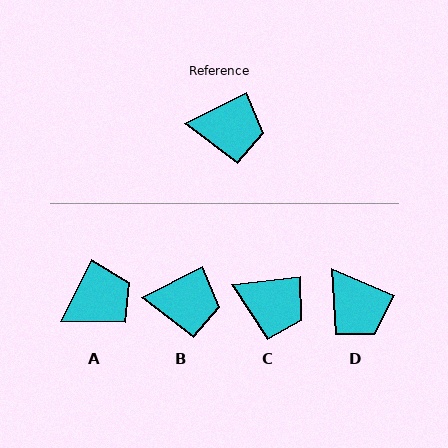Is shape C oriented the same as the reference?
No, it is off by about 20 degrees.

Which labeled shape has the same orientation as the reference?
B.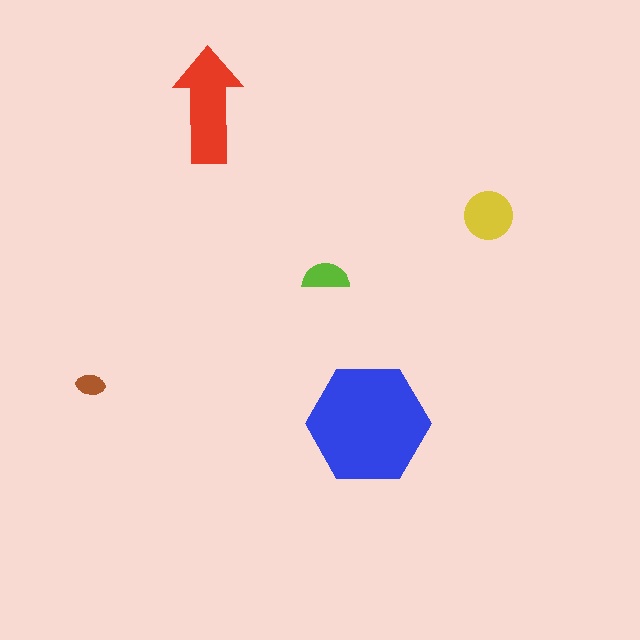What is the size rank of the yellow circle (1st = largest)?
3rd.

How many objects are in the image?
There are 5 objects in the image.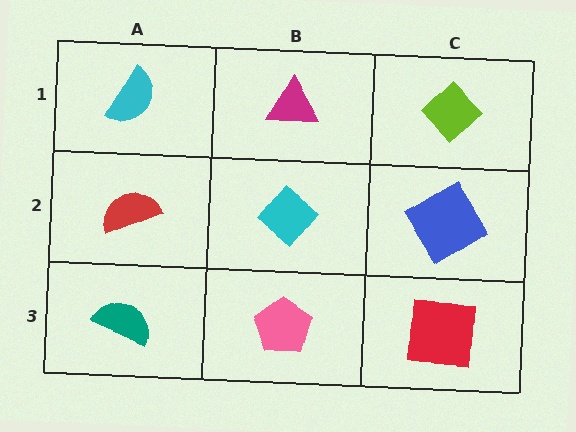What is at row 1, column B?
A magenta triangle.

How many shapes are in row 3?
3 shapes.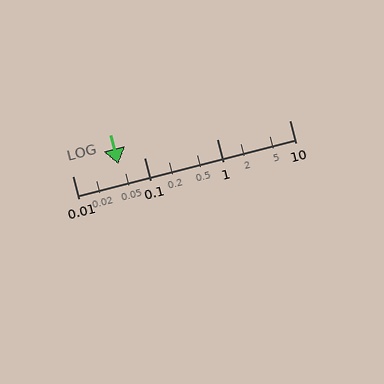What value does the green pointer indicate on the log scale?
The pointer indicates approximately 0.043.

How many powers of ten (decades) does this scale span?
The scale spans 3 decades, from 0.01 to 10.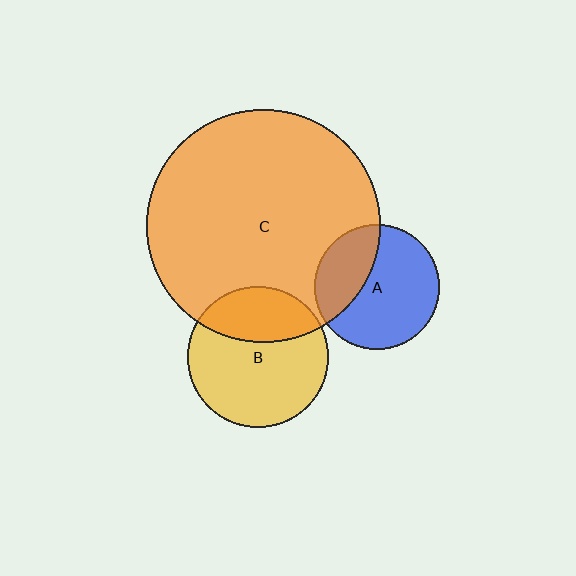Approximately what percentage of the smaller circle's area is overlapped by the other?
Approximately 30%.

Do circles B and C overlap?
Yes.